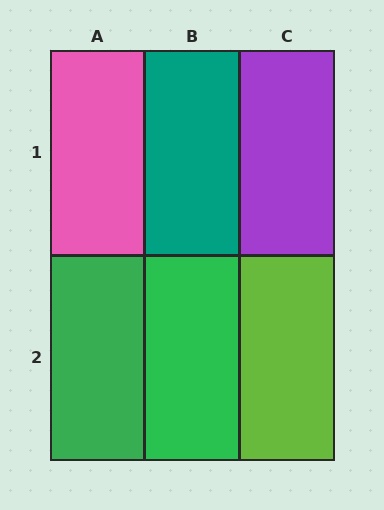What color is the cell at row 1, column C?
Purple.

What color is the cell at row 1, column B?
Teal.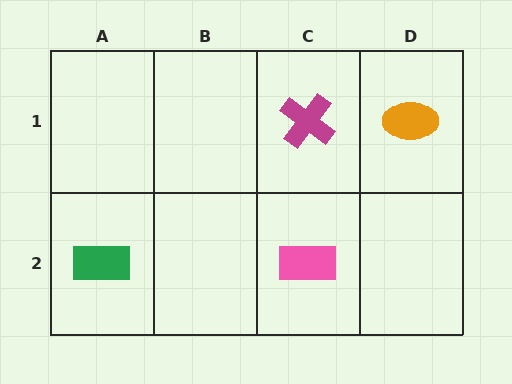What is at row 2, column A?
A green rectangle.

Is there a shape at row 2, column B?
No, that cell is empty.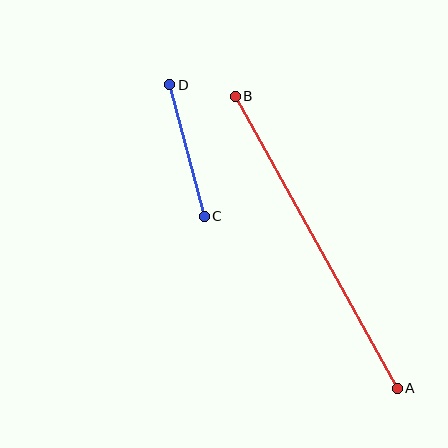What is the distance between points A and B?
The distance is approximately 334 pixels.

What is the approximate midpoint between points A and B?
The midpoint is at approximately (316, 242) pixels.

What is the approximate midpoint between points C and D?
The midpoint is at approximately (187, 151) pixels.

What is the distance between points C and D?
The distance is approximately 136 pixels.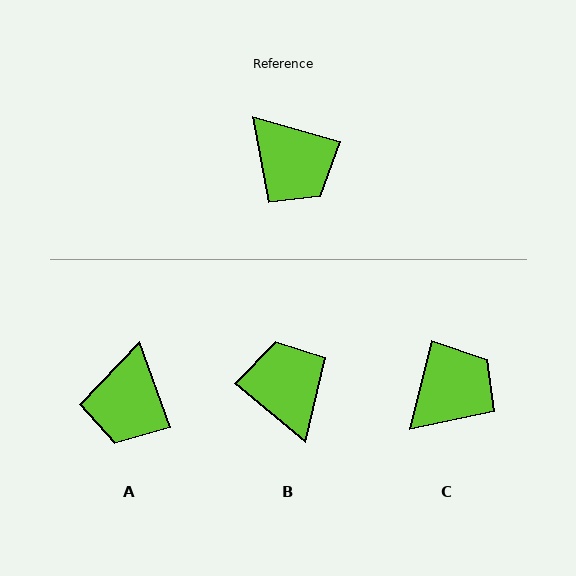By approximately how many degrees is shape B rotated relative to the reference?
Approximately 156 degrees counter-clockwise.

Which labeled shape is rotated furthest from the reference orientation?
B, about 156 degrees away.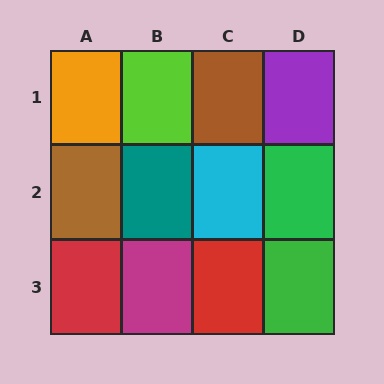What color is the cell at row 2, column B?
Teal.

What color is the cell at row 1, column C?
Brown.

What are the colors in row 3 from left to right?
Red, magenta, red, green.